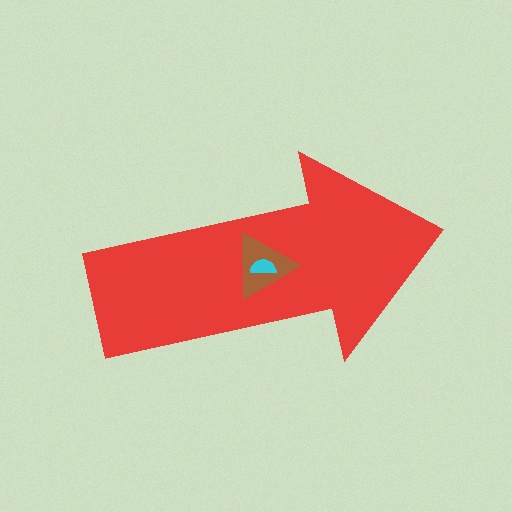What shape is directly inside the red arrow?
The brown triangle.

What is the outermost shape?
The red arrow.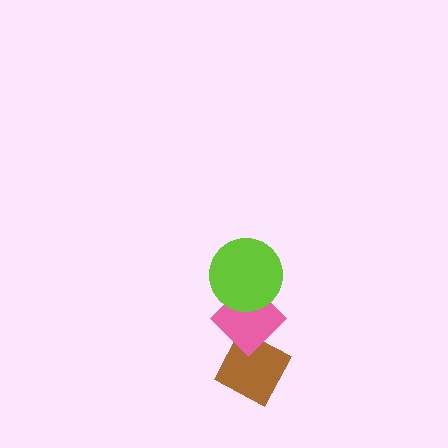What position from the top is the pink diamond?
The pink diamond is 2nd from the top.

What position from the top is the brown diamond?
The brown diamond is 3rd from the top.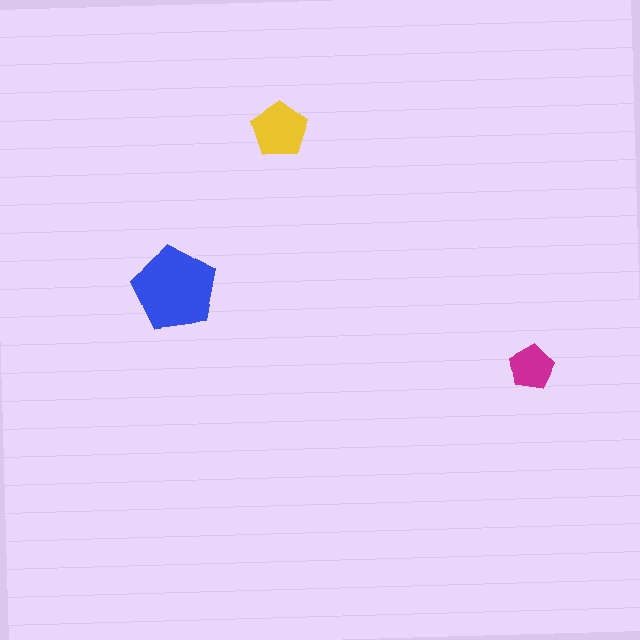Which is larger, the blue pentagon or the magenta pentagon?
The blue one.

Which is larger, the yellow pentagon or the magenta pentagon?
The yellow one.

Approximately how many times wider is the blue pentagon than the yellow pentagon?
About 1.5 times wider.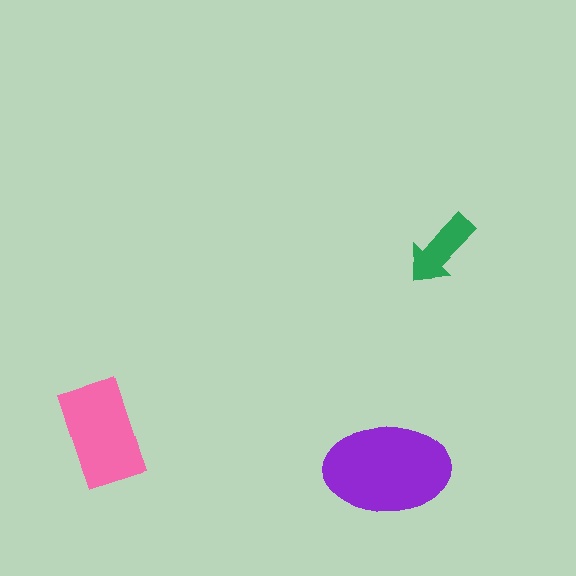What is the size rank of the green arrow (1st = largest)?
3rd.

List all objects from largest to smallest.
The purple ellipse, the pink rectangle, the green arrow.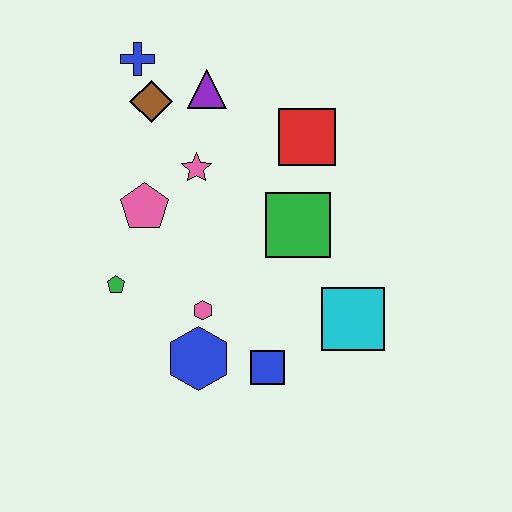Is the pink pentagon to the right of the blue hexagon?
No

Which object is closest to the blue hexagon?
The pink hexagon is closest to the blue hexagon.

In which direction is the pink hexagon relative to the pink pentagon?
The pink hexagon is below the pink pentagon.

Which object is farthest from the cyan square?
The blue cross is farthest from the cyan square.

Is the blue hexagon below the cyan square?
Yes